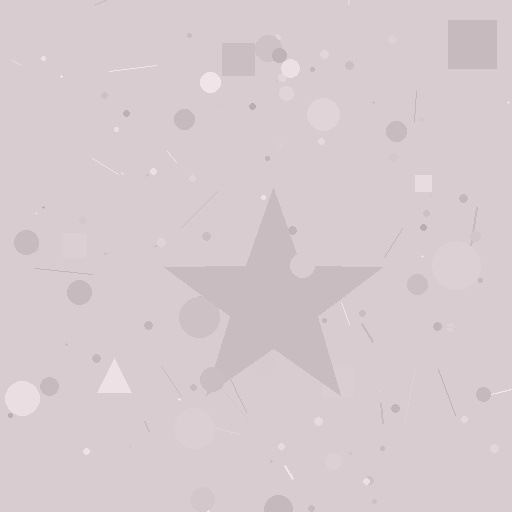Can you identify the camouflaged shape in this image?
The camouflaged shape is a star.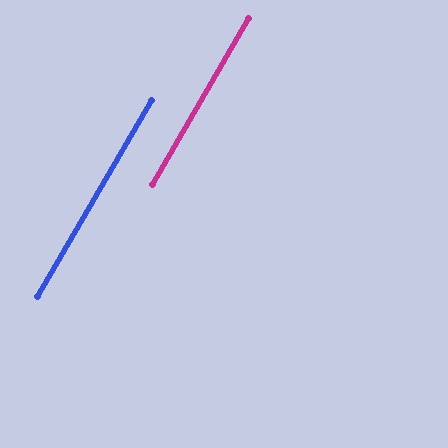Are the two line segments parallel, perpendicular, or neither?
Parallel — their directions differ by only 0.4°.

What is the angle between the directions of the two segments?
Approximately 0 degrees.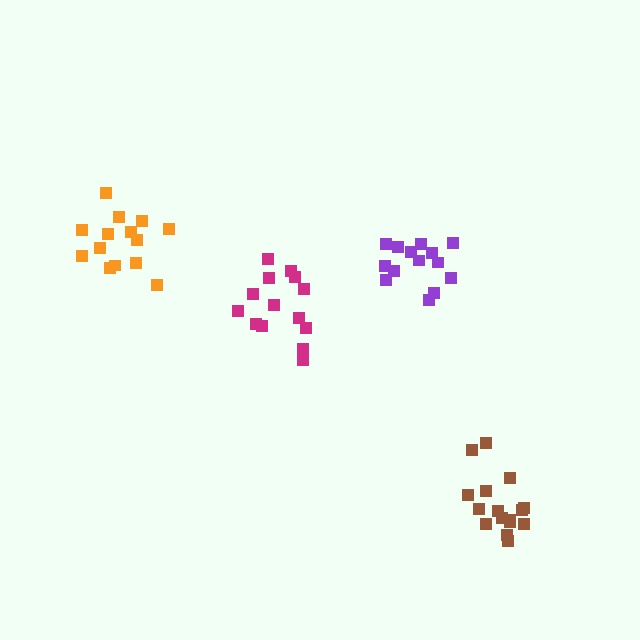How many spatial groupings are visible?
There are 4 spatial groupings.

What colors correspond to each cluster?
The clusters are colored: magenta, brown, purple, orange.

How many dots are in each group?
Group 1: 14 dots, Group 2: 16 dots, Group 3: 14 dots, Group 4: 14 dots (58 total).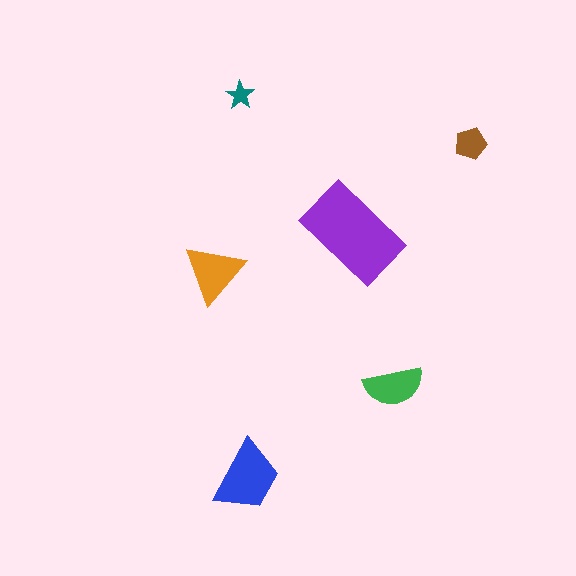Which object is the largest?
The purple rectangle.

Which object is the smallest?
The teal star.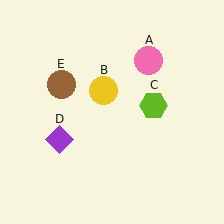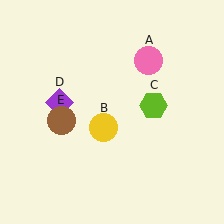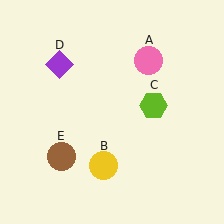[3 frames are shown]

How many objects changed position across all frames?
3 objects changed position: yellow circle (object B), purple diamond (object D), brown circle (object E).